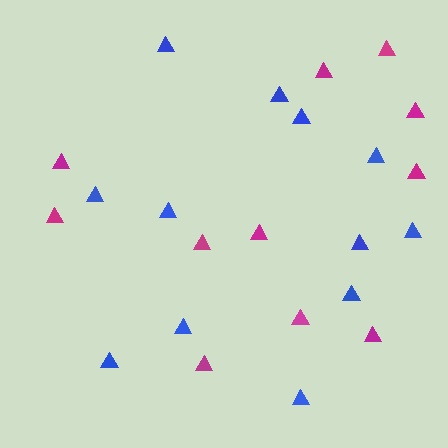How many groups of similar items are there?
There are 2 groups: one group of magenta triangles (11) and one group of blue triangles (12).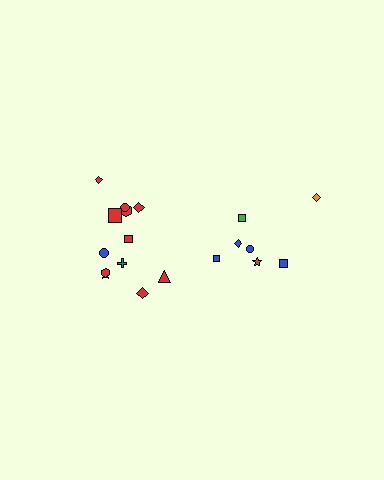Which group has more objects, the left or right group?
The left group.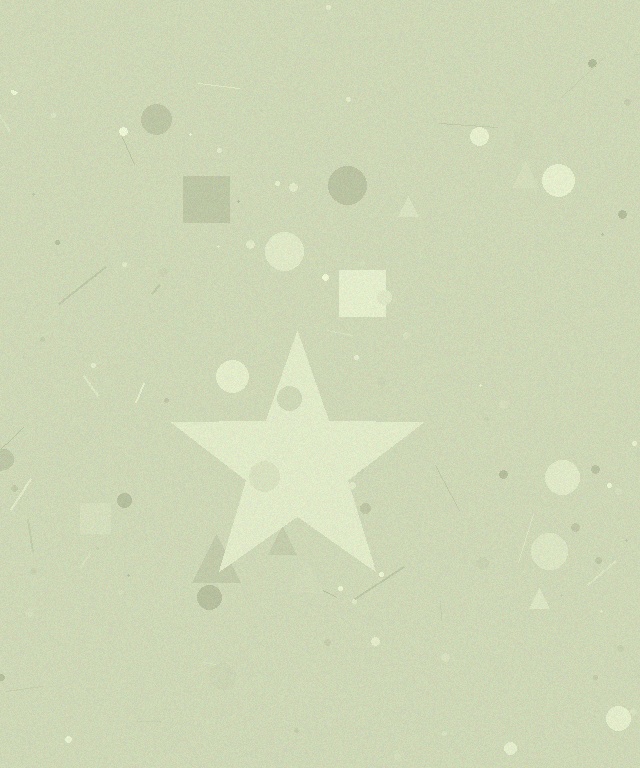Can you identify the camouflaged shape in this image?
The camouflaged shape is a star.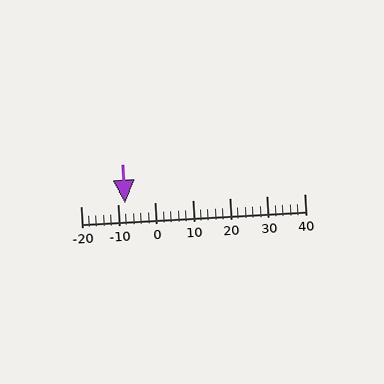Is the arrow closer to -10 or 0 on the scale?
The arrow is closer to -10.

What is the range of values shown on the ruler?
The ruler shows values from -20 to 40.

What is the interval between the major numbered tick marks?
The major tick marks are spaced 10 units apart.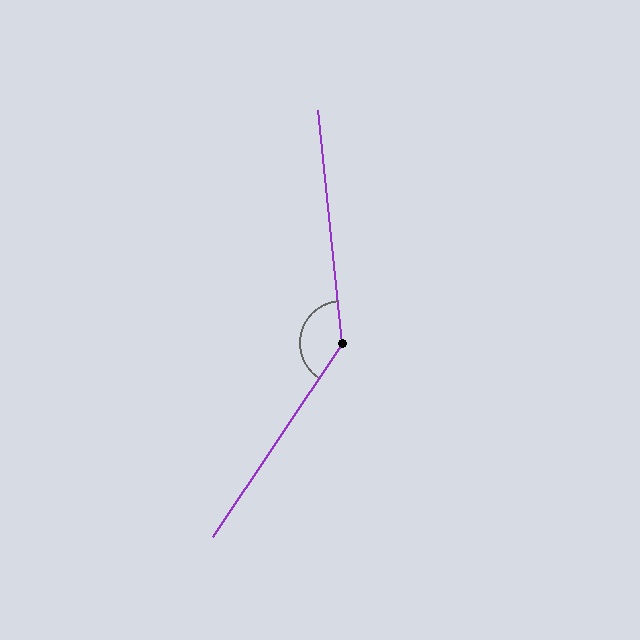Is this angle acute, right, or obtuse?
It is obtuse.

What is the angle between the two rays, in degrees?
Approximately 140 degrees.